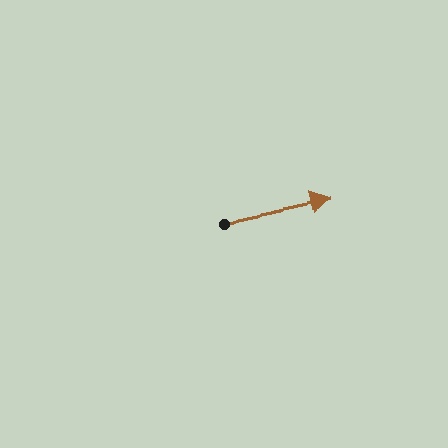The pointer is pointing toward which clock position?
Roughly 3 o'clock.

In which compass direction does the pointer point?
East.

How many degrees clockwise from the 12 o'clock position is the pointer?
Approximately 78 degrees.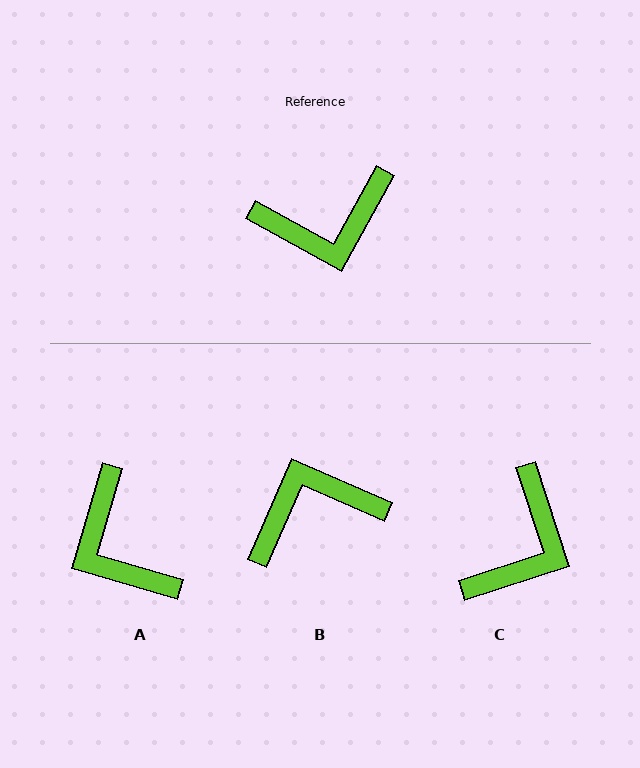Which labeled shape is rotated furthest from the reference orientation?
B, about 175 degrees away.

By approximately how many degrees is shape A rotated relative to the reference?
Approximately 77 degrees clockwise.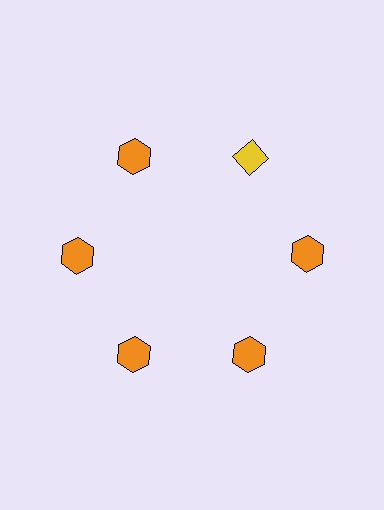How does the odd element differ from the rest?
It differs in both color (yellow instead of orange) and shape (diamond instead of hexagon).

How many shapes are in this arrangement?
There are 6 shapes arranged in a ring pattern.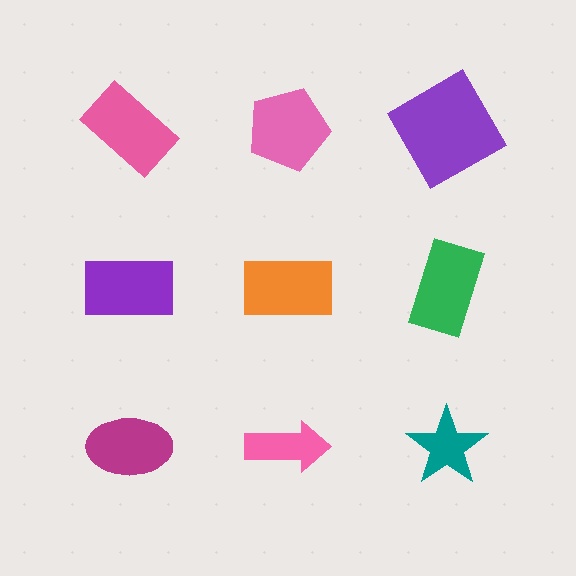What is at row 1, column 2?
A pink pentagon.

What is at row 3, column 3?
A teal star.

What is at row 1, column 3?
A purple square.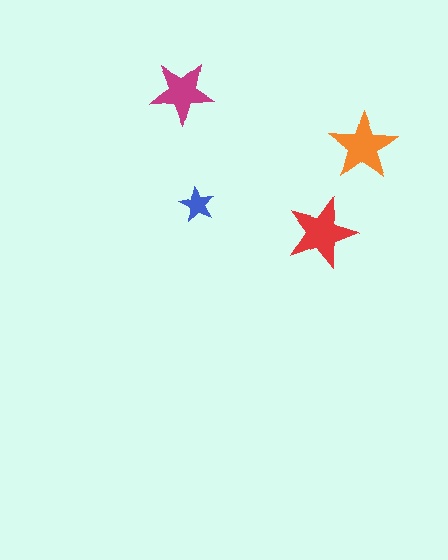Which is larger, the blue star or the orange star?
The orange one.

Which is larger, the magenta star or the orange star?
The orange one.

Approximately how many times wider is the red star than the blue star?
About 2 times wider.